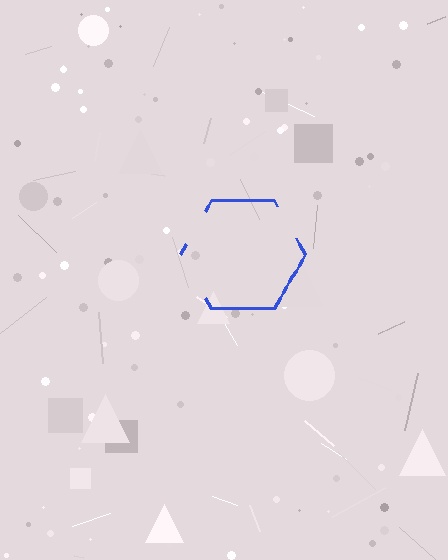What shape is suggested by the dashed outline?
The dashed outline suggests a hexagon.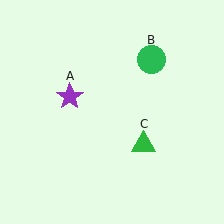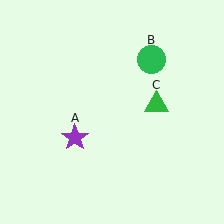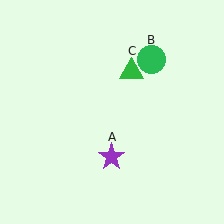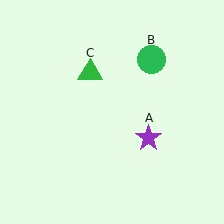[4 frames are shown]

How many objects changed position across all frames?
2 objects changed position: purple star (object A), green triangle (object C).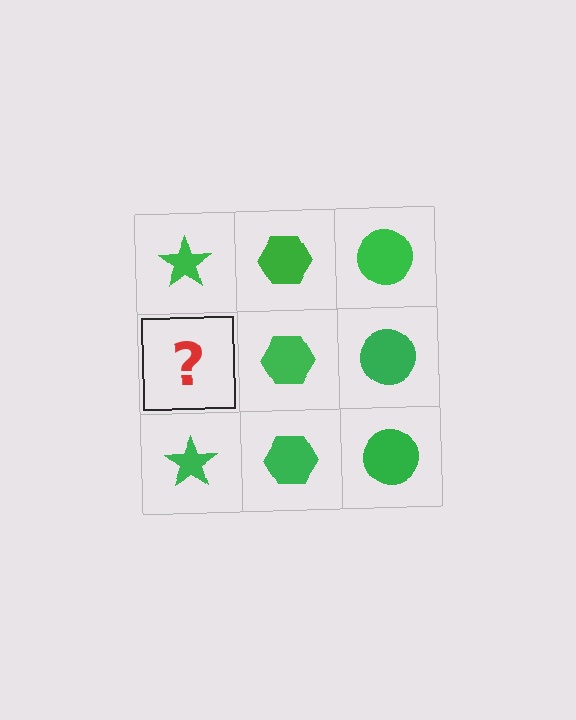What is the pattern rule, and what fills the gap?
The rule is that each column has a consistent shape. The gap should be filled with a green star.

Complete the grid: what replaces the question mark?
The question mark should be replaced with a green star.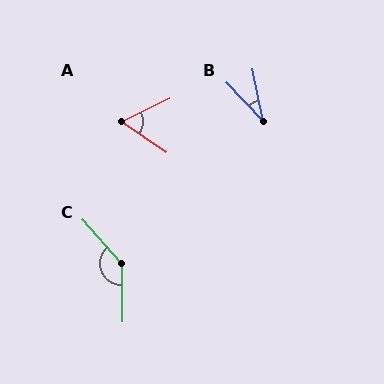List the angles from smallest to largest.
B (32°), A (60°), C (139°).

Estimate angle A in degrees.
Approximately 60 degrees.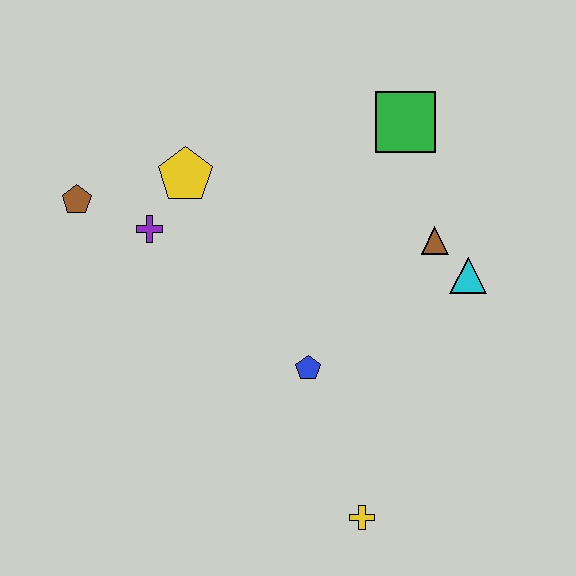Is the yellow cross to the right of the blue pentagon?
Yes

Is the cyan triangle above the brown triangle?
No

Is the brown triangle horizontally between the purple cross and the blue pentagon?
No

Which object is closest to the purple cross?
The yellow pentagon is closest to the purple cross.